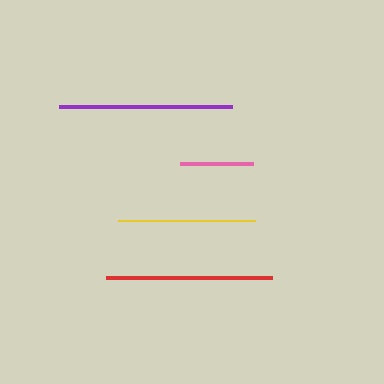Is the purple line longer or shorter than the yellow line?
The purple line is longer than the yellow line.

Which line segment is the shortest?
The pink line is the shortest at approximately 73 pixels.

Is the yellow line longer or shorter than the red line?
The red line is longer than the yellow line.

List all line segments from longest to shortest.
From longest to shortest: purple, red, yellow, pink.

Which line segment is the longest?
The purple line is the longest at approximately 173 pixels.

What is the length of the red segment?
The red segment is approximately 166 pixels long.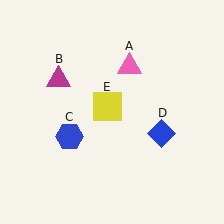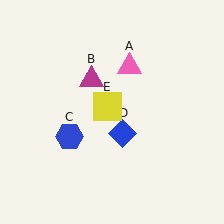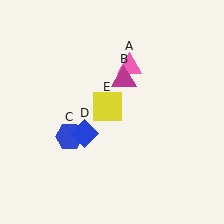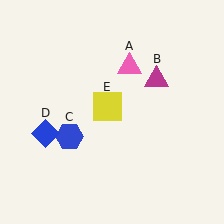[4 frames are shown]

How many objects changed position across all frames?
2 objects changed position: magenta triangle (object B), blue diamond (object D).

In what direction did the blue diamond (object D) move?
The blue diamond (object D) moved left.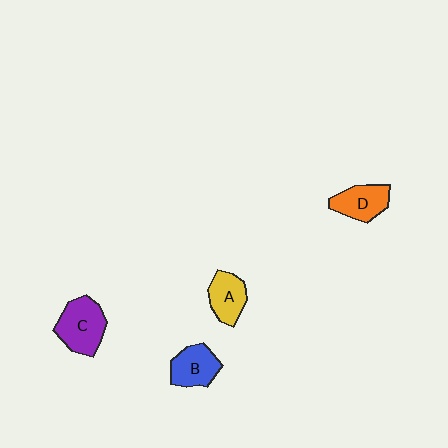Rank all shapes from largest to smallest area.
From largest to smallest: C (purple), B (blue), D (orange), A (yellow).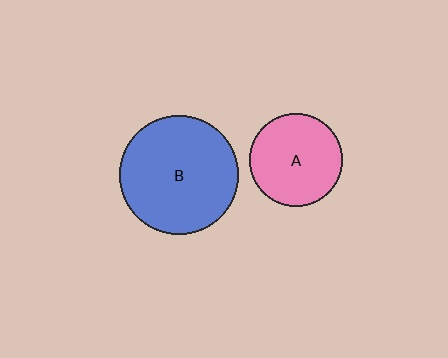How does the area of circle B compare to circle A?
Approximately 1.7 times.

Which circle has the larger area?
Circle B (blue).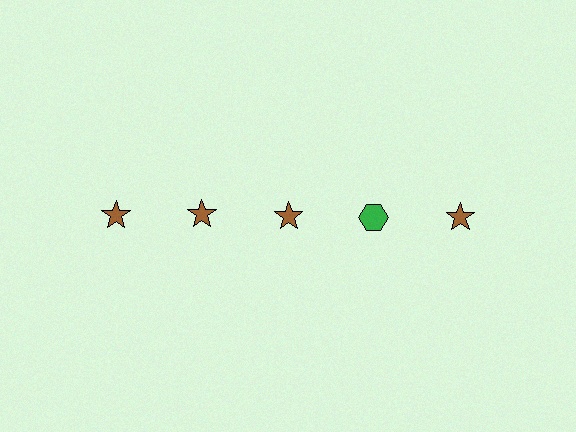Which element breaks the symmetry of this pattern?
The green hexagon in the top row, second from right column breaks the symmetry. All other shapes are brown stars.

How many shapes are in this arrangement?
There are 5 shapes arranged in a grid pattern.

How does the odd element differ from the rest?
It differs in both color (green instead of brown) and shape (hexagon instead of star).